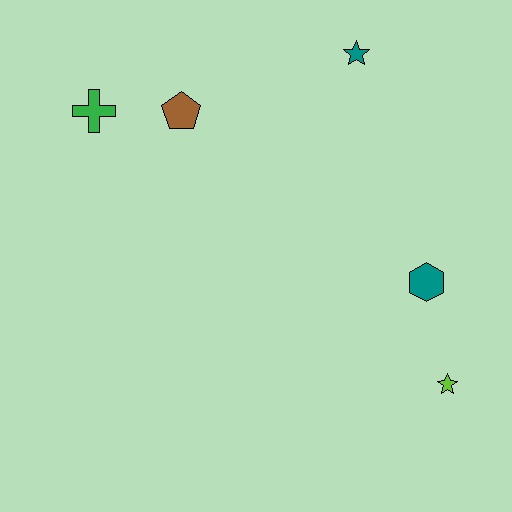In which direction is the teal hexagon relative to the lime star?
The teal hexagon is above the lime star.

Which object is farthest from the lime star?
The green cross is farthest from the lime star.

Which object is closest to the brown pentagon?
The green cross is closest to the brown pentagon.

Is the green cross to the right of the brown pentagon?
No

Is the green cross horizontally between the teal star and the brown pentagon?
No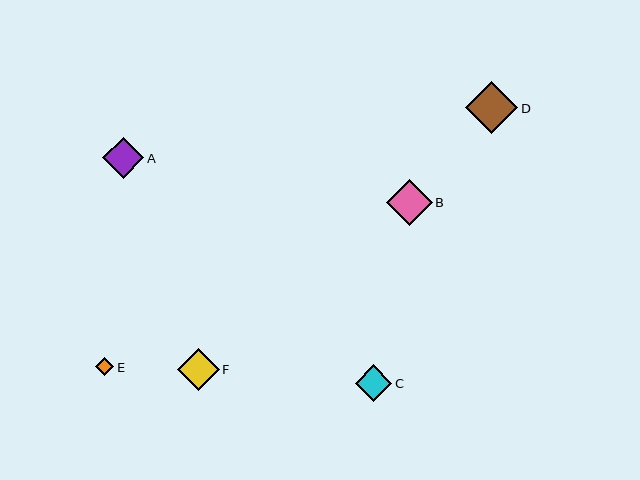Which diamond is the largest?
Diamond D is the largest with a size of approximately 52 pixels.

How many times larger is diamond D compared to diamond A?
Diamond D is approximately 1.3 times the size of diamond A.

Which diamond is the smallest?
Diamond E is the smallest with a size of approximately 18 pixels.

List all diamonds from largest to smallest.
From largest to smallest: D, B, F, A, C, E.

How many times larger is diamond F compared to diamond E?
Diamond F is approximately 2.3 times the size of diamond E.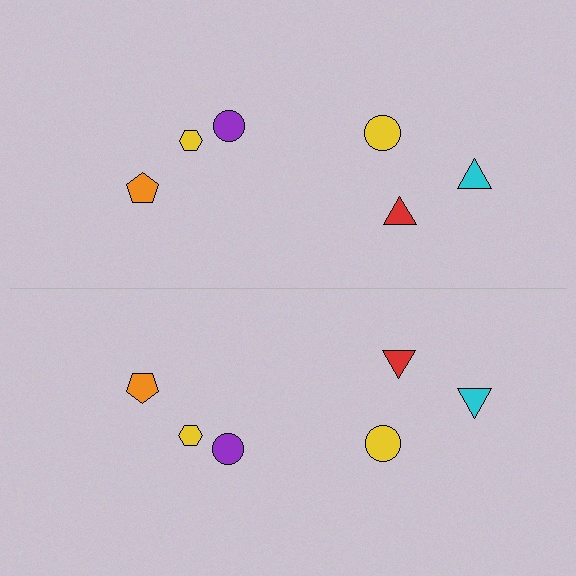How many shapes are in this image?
There are 12 shapes in this image.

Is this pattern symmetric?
Yes, this pattern has bilateral (reflection) symmetry.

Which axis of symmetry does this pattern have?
The pattern has a horizontal axis of symmetry running through the center of the image.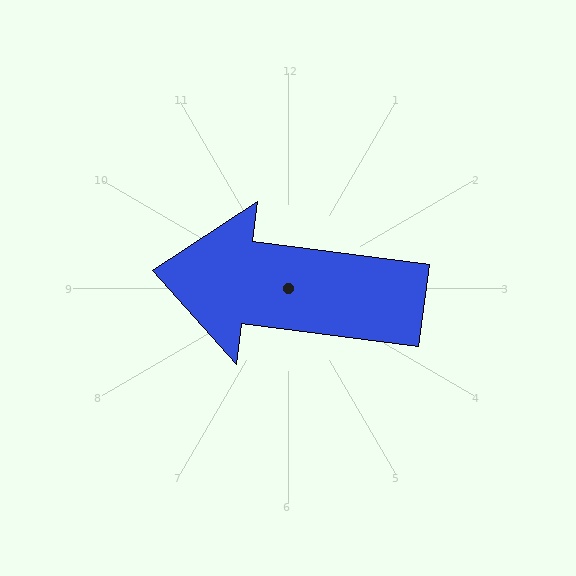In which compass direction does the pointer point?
West.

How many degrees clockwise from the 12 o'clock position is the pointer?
Approximately 277 degrees.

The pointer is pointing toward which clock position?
Roughly 9 o'clock.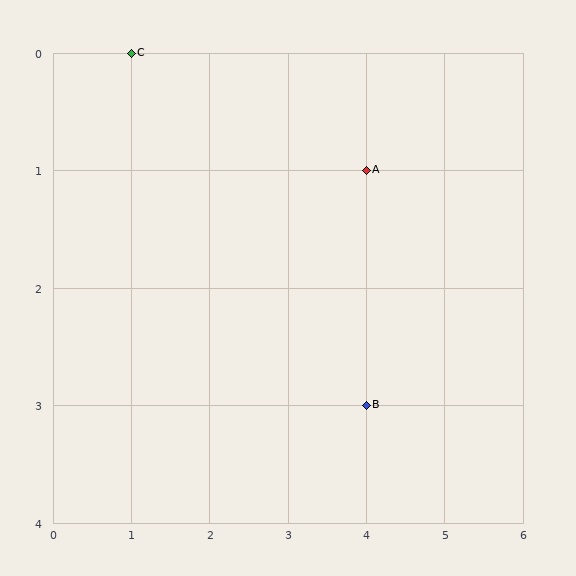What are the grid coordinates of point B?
Point B is at grid coordinates (4, 3).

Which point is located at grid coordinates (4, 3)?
Point B is at (4, 3).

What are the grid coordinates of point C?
Point C is at grid coordinates (1, 0).